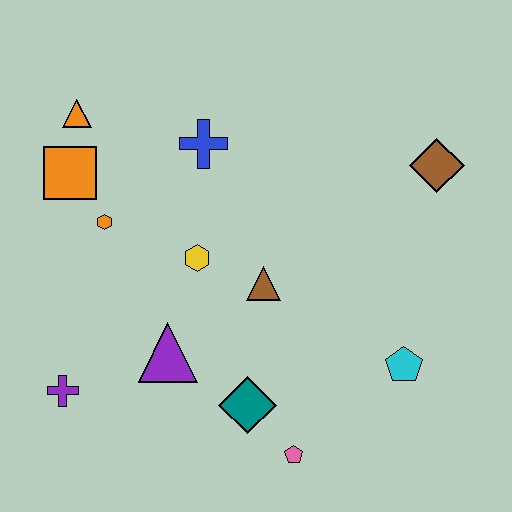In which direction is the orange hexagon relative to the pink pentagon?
The orange hexagon is above the pink pentagon.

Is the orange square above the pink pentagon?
Yes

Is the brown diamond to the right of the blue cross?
Yes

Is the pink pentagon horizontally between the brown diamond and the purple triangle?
Yes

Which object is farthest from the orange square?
The cyan pentagon is farthest from the orange square.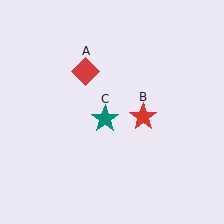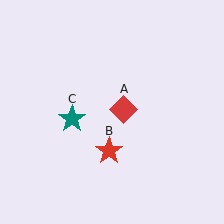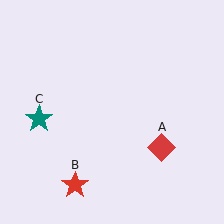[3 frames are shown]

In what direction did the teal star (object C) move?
The teal star (object C) moved left.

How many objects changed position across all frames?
3 objects changed position: red diamond (object A), red star (object B), teal star (object C).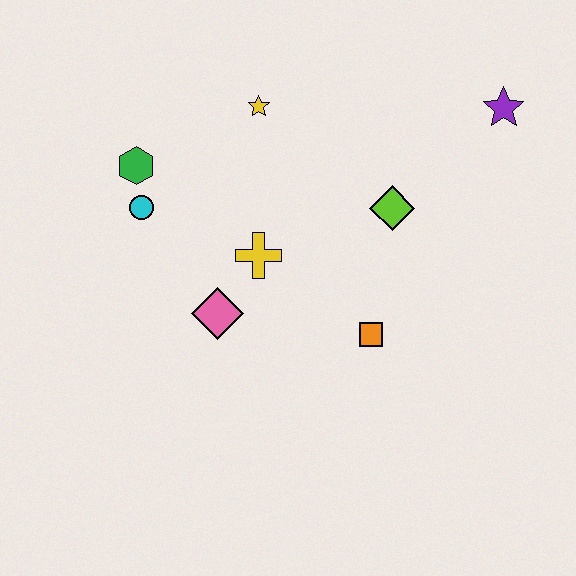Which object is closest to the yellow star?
The green hexagon is closest to the yellow star.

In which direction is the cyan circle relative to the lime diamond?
The cyan circle is to the left of the lime diamond.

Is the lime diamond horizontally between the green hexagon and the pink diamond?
No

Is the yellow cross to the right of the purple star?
No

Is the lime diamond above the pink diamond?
Yes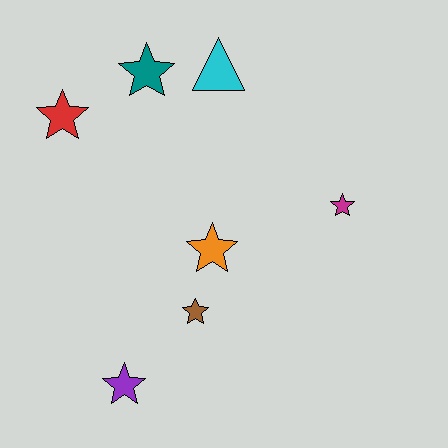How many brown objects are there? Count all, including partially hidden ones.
There is 1 brown object.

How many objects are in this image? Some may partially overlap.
There are 7 objects.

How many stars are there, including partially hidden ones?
There are 6 stars.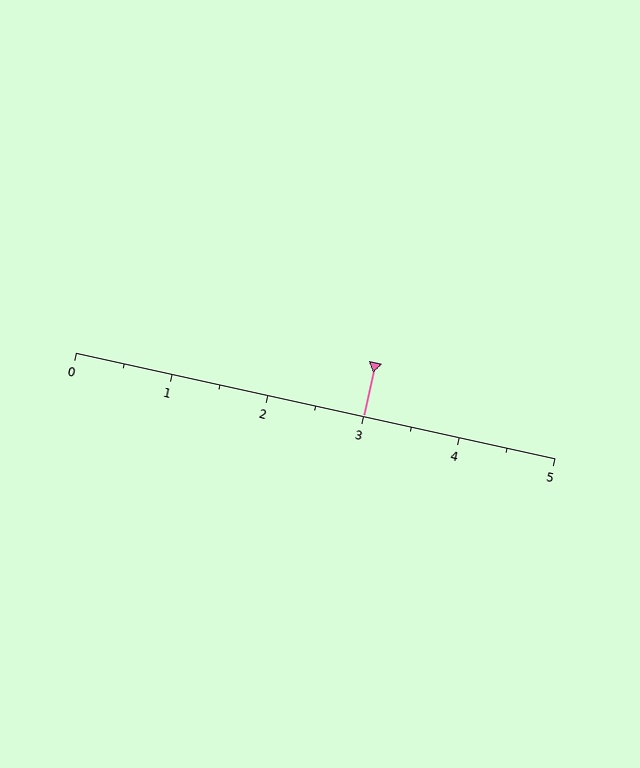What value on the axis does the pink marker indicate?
The marker indicates approximately 3.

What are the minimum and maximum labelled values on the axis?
The axis runs from 0 to 5.